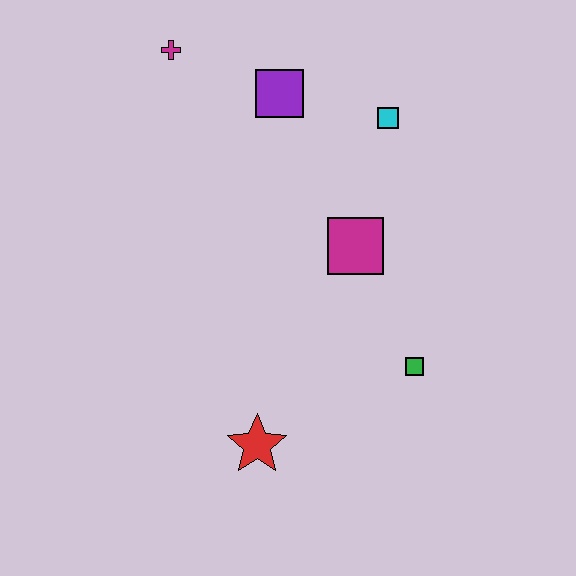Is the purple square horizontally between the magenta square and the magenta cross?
Yes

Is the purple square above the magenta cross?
No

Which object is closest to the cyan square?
The purple square is closest to the cyan square.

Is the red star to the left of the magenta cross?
No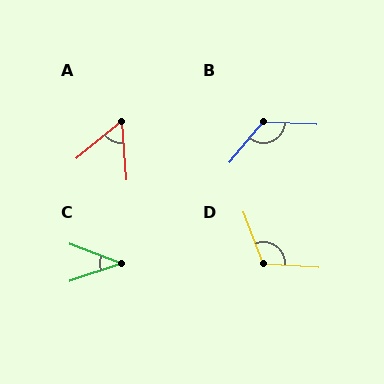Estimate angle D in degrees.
Approximately 114 degrees.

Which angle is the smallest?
C, at approximately 39 degrees.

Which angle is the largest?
B, at approximately 127 degrees.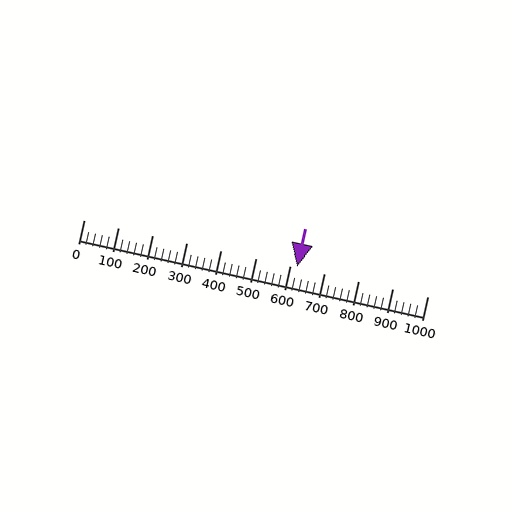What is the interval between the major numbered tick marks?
The major tick marks are spaced 100 units apart.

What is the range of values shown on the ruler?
The ruler shows values from 0 to 1000.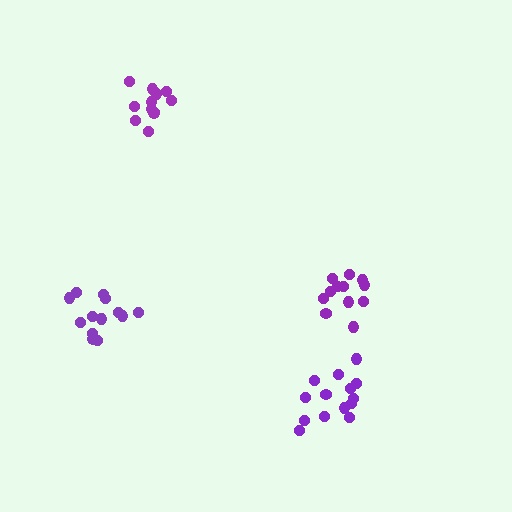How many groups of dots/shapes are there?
There are 4 groups.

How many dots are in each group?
Group 1: 13 dots, Group 2: 12 dots, Group 3: 12 dots, Group 4: 14 dots (51 total).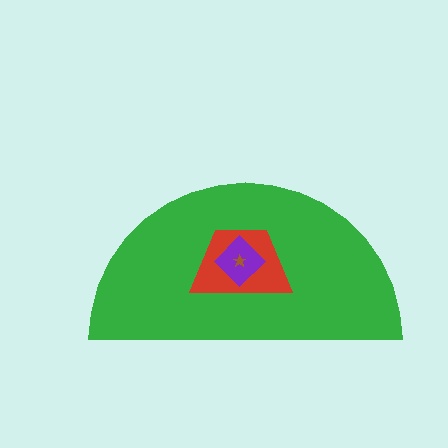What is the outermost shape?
The green semicircle.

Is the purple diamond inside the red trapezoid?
Yes.